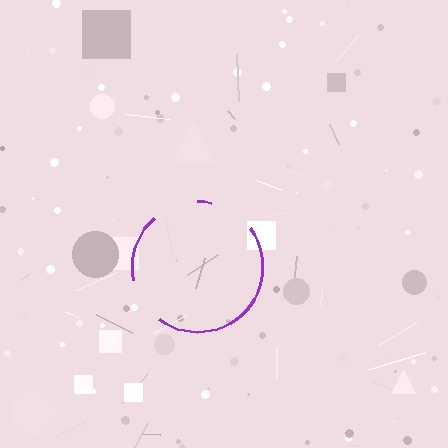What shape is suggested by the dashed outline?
The dashed outline suggests a circle.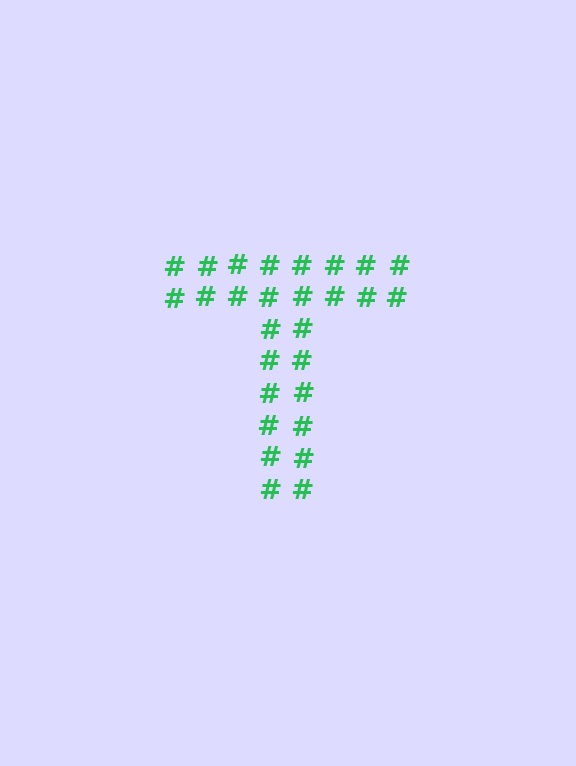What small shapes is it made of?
It is made of small hash symbols.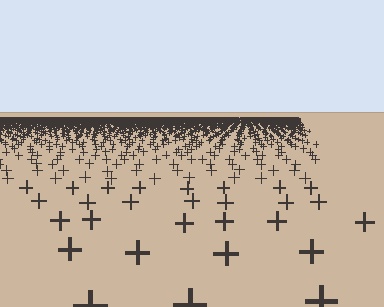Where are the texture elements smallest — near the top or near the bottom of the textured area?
Near the top.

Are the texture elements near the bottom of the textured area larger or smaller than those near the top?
Larger. Near the bottom, elements are closer to the viewer and appear at a bigger on-screen size.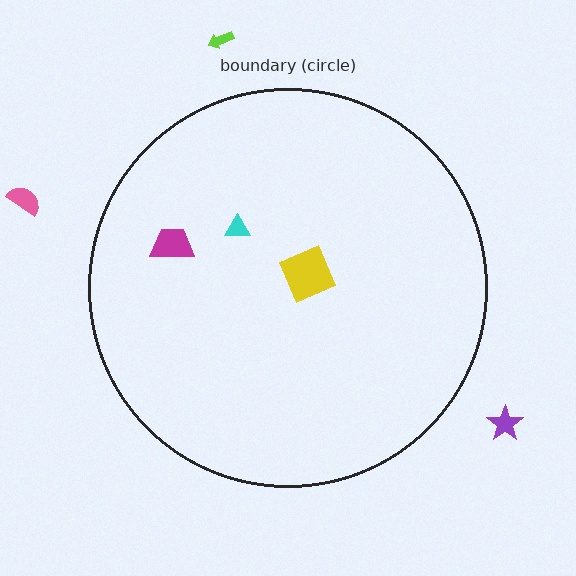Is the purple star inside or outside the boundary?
Outside.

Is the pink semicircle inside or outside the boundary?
Outside.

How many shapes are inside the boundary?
3 inside, 3 outside.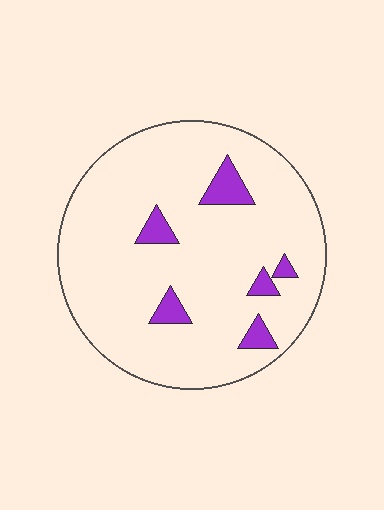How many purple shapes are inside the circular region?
6.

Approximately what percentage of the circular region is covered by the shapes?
Approximately 10%.